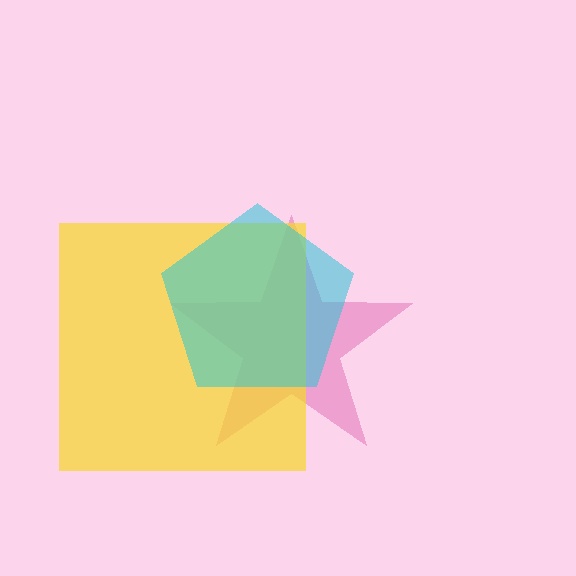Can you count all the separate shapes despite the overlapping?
Yes, there are 3 separate shapes.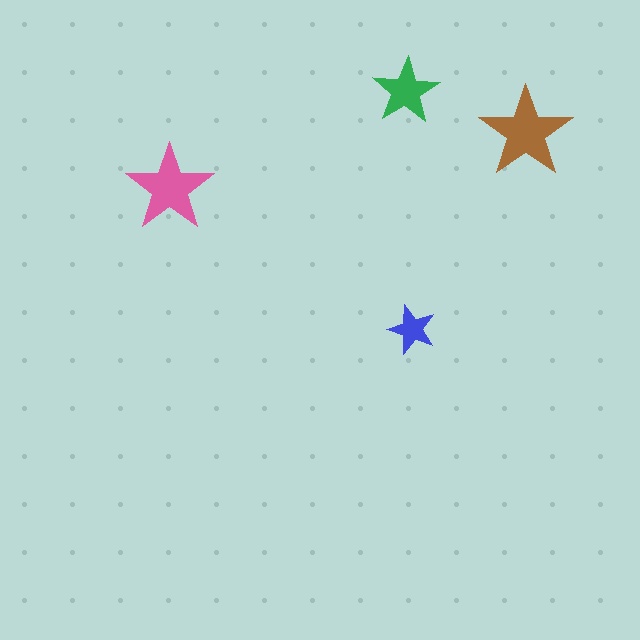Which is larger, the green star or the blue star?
The green one.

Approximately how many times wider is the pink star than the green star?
About 1.5 times wider.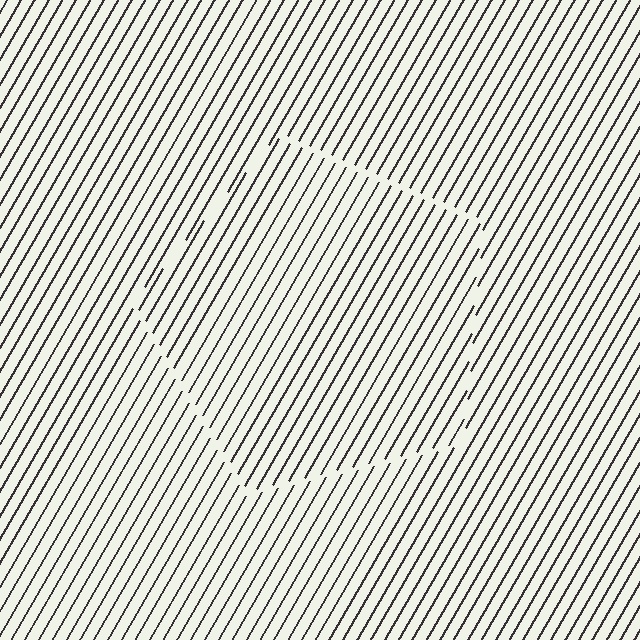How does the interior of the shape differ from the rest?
The interior of the shape contains the same grating, shifted by half a period — the contour is defined by the phase discontinuity where line-ends from the inner and outer gratings abut.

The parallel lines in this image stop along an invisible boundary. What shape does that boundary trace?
An illusory pentagon. The interior of the shape contains the same grating, shifted by half a period — the contour is defined by the phase discontinuity where line-ends from the inner and outer gratings abut.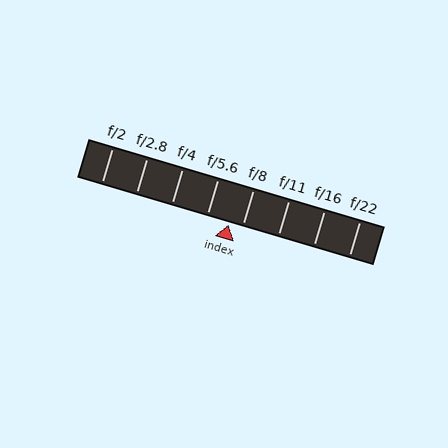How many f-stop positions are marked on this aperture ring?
There are 8 f-stop positions marked.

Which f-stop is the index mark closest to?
The index mark is closest to f/8.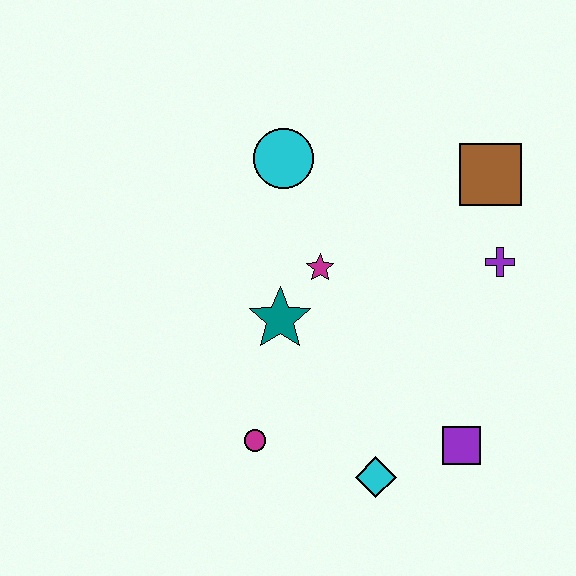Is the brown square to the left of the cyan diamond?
No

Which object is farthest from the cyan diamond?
The cyan circle is farthest from the cyan diamond.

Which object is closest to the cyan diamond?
The purple square is closest to the cyan diamond.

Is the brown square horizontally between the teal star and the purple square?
No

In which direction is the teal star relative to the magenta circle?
The teal star is above the magenta circle.